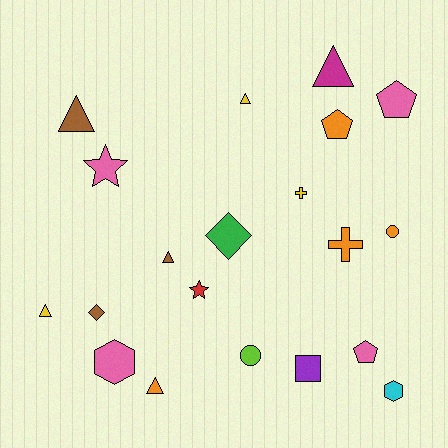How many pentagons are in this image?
There are 3 pentagons.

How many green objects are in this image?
There is 1 green object.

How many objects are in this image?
There are 20 objects.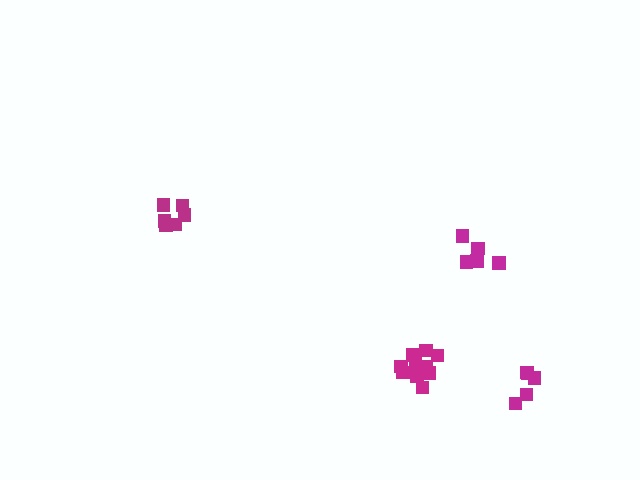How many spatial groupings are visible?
There are 4 spatial groupings.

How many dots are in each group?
Group 1: 5 dots, Group 2: 11 dots, Group 3: 7 dots, Group 4: 5 dots (28 total).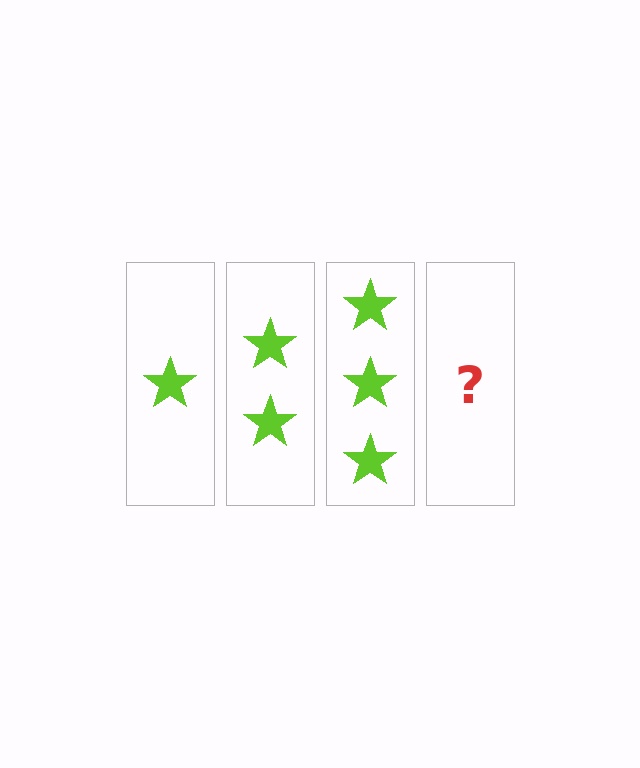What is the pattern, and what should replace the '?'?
The pattern is that each step adds one more star. The '?' should be 4 stars.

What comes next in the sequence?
The next element should be 4 stars.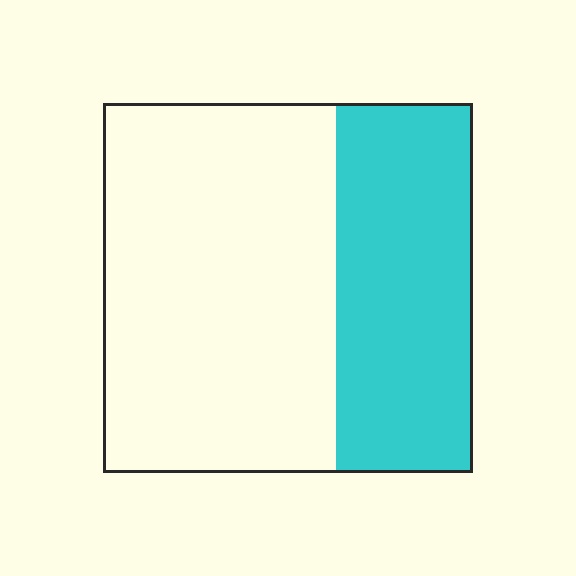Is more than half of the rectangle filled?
No.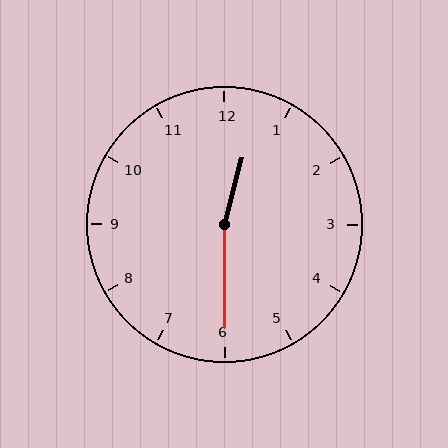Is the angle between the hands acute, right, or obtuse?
It is obtuse.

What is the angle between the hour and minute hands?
Approximately 165 degrees.